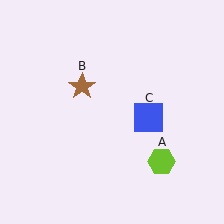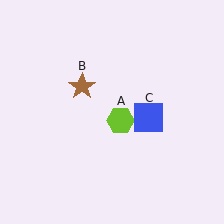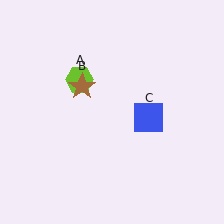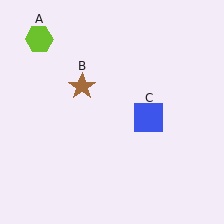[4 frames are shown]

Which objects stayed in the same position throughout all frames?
Brown star (object B) and blue square (object C) remained stationary.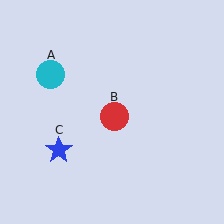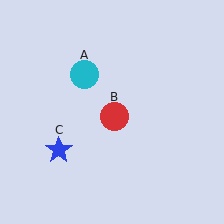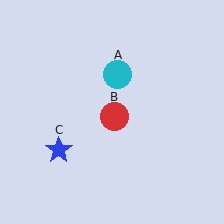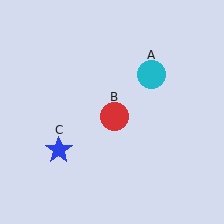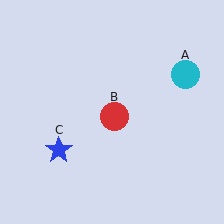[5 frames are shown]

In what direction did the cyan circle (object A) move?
The cyan circle (object A) moved right.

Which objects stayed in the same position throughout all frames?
Red circle (object B) and blue star (object C) remained stationary.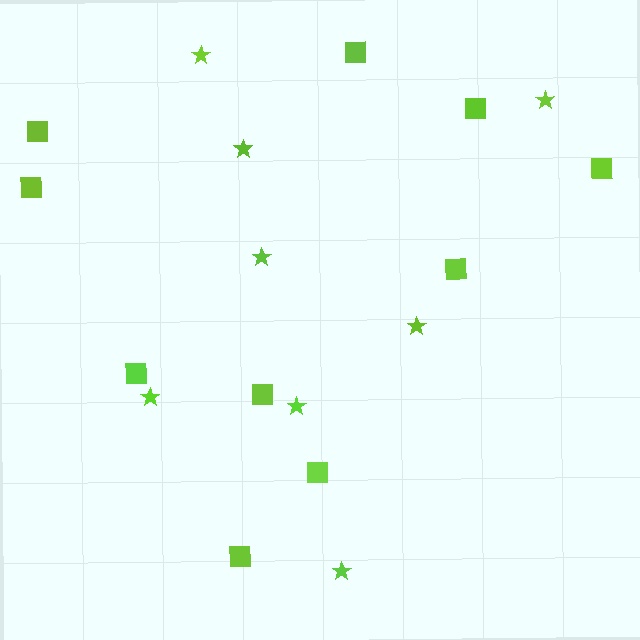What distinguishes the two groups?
There are 2 groups: one group of squares (10) and one group of stars (8).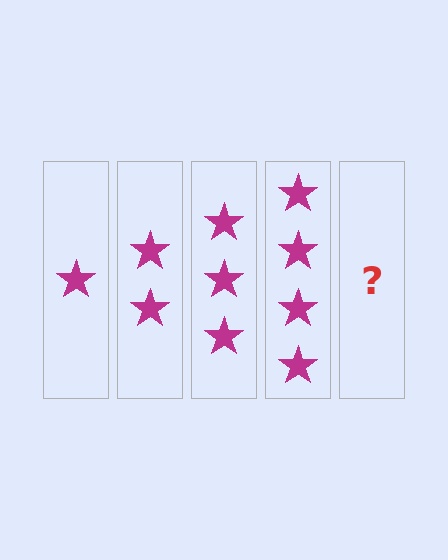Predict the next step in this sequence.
The next step is 5 stars.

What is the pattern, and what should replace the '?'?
The pattern is that each step adds one more star. The '?' should be 5 stars.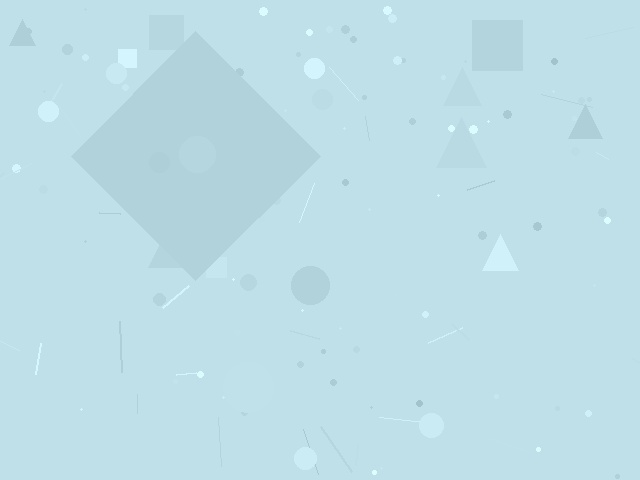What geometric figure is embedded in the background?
A diamond is embedded in the background.